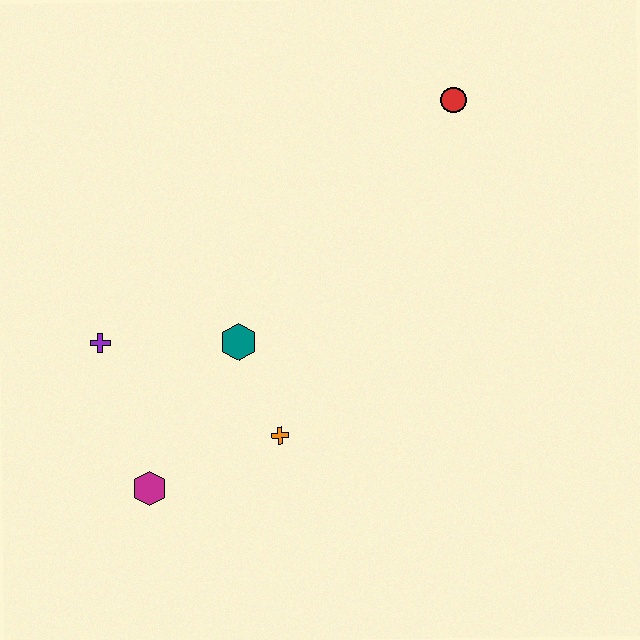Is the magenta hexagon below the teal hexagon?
Yes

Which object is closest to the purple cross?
The teal hexagon is closest to the purple cross.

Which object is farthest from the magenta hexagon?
The red circle is farthest from the magenta hexagon.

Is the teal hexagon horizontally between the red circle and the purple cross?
Yes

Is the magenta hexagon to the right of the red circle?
No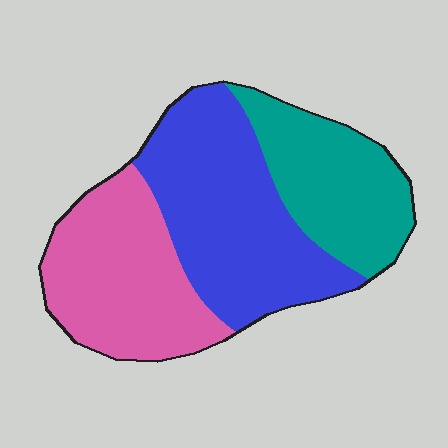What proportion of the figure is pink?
Pink takes up between a quarter and a half of the figure.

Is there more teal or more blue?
Blue.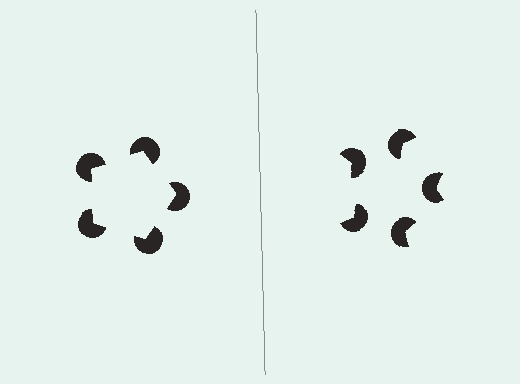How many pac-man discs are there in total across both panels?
10 — 5 on each side.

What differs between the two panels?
The pac-man discs are positioned identically on both sides; only the wedge orientations differ. On the left they align to a pentagon; on the right they are misaligned.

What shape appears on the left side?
An illusory pentagon.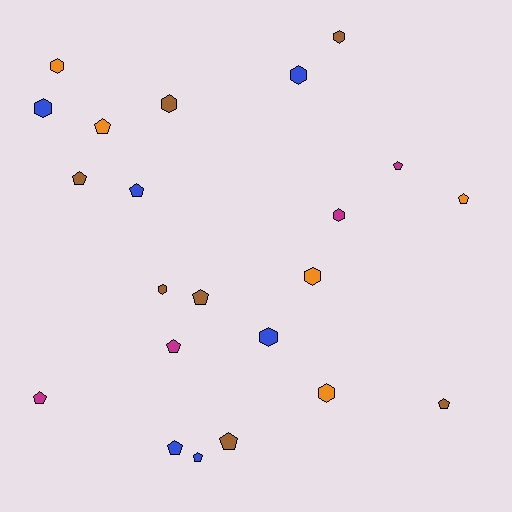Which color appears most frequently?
Brown, with 7 objects.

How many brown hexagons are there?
There are 3 brown hexagons.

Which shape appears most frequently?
Pentagon, with 12 objects.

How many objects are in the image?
There are 22 objects.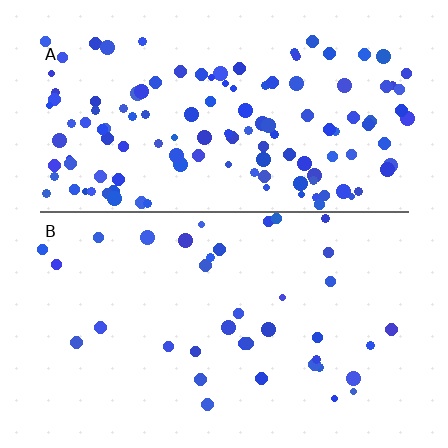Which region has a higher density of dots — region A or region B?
A (the top).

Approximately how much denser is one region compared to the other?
Approximately 3.4× — region A over region B.